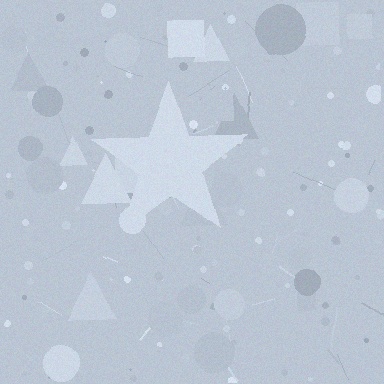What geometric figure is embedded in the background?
A star is embedded in the background.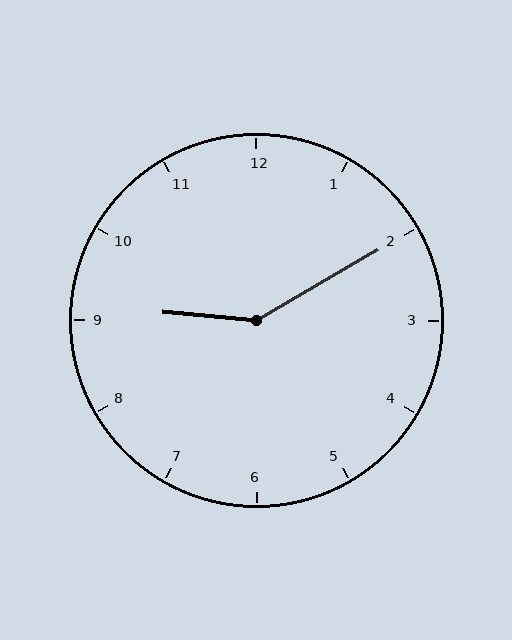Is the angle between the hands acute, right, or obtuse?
It is obtuse.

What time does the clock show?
9:10.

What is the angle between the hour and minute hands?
Approximately 145 degrees.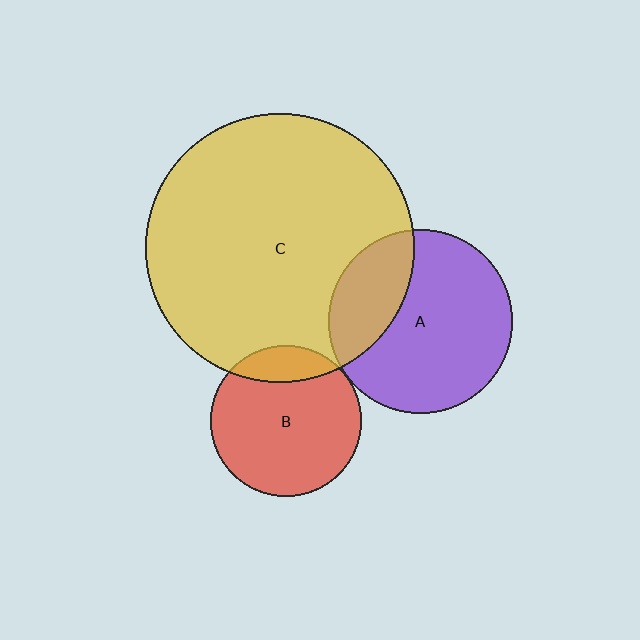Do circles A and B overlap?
Yes.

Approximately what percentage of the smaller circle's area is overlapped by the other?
Approximately 5%.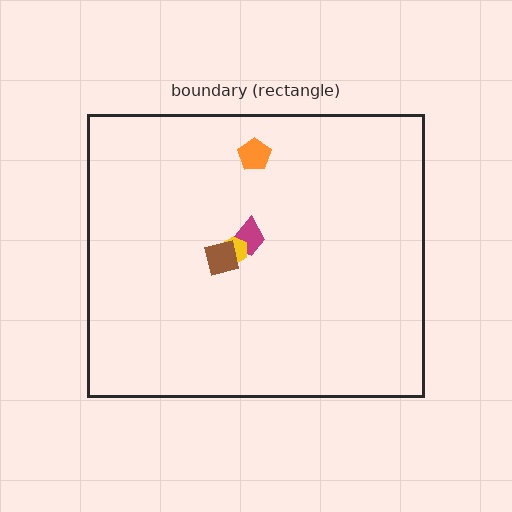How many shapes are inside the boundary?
4 inside, 0 outside.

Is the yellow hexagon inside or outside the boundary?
Inside.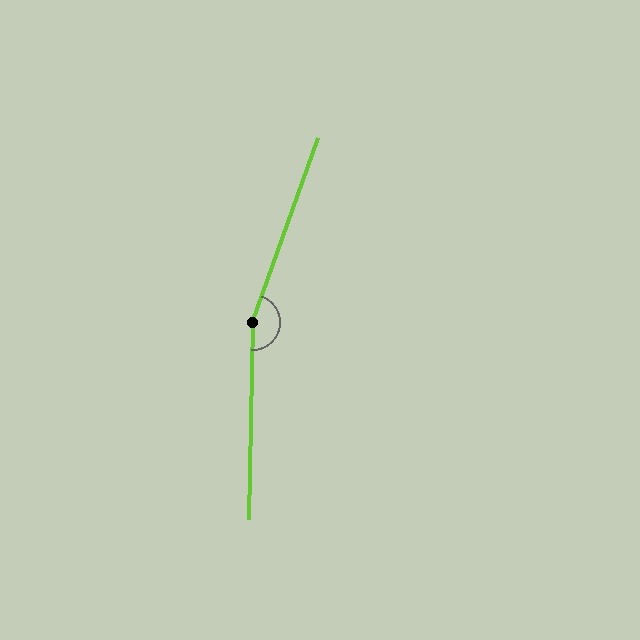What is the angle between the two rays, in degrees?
Approximately 161 degrees.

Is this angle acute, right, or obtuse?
It is obtuse.